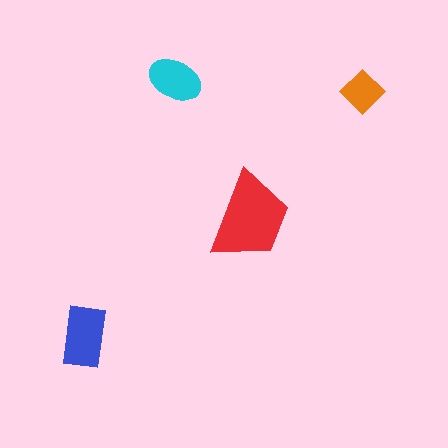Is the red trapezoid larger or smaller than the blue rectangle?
Larger.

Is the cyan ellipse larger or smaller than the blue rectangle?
Smaller.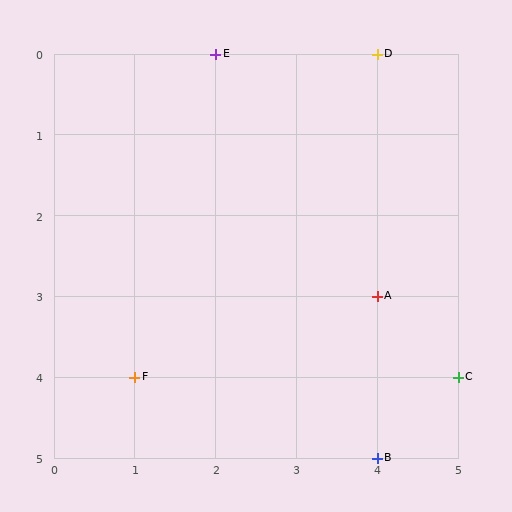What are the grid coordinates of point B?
Point B is at grid coordinates (4, 5).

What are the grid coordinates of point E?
Point E is at grid coordinates (2, 0).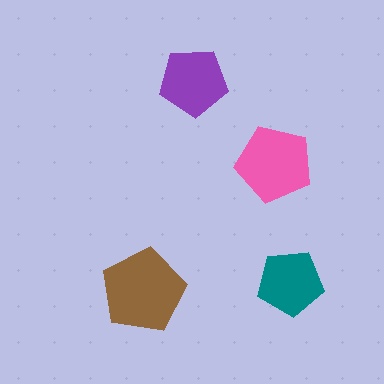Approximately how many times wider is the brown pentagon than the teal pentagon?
About 1.5 times wider.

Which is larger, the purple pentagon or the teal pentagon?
The purple one.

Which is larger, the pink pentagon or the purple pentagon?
The pink one.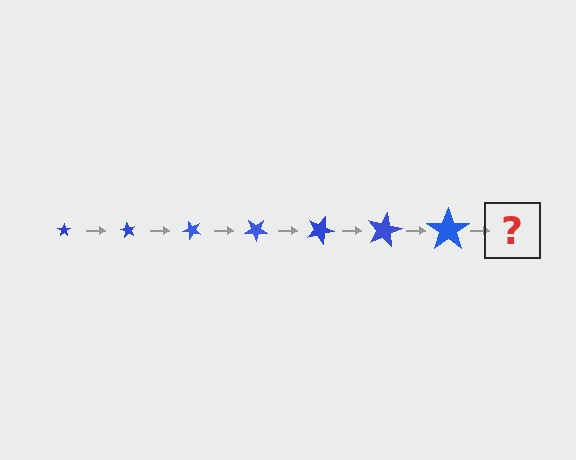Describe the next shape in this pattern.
It should be a star, larger than the previous one and rotated 420 degrees from the start.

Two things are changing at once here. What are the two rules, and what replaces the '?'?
The two rules are that the star grows larger each step and it rotates 60 degrees each step. The '?' should be a star, larger than the previous one and rotated 420 degrees from the start.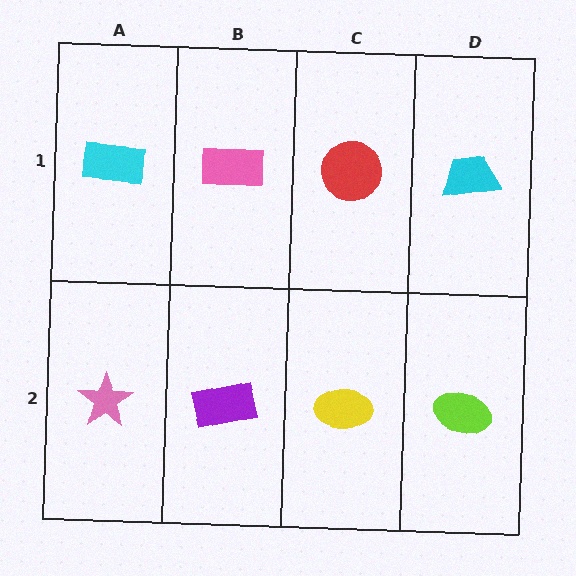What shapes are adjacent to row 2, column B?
A pink rectangle (row 1, column B), a pink star (row 2, column A), a yellow ellipse (row 2, column C).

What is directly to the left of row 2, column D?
A yellow ellipse.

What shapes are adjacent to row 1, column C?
A yellow ellipse (row 2, column C), a pink rectangle (row 1, column B), a cyan trapezoid (row 1, column D).